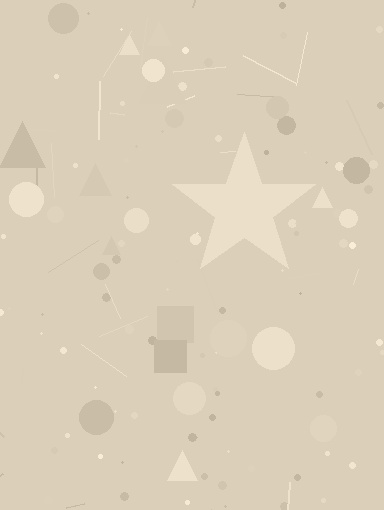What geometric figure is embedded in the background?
A star is embedded in the background.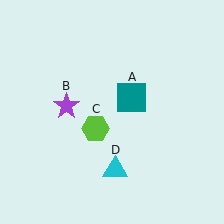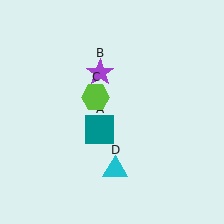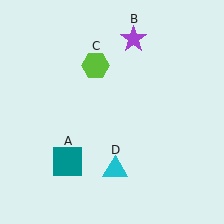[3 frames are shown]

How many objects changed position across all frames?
3 objects changed position: teal square (object A), purple star (object B), lime hexagon (object C).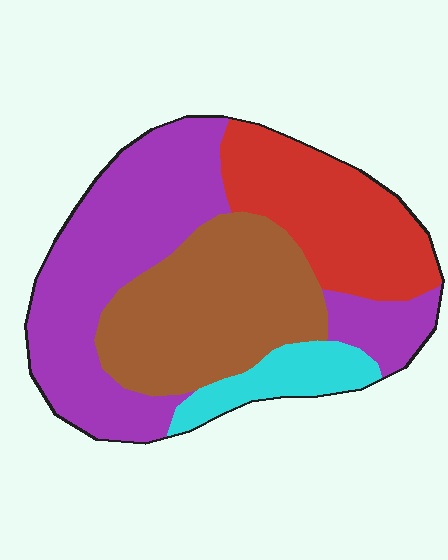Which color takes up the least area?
Cyan, at roughly 10%.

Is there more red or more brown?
Brown.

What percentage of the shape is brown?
Brown takes up between a quarter and a half of the shape.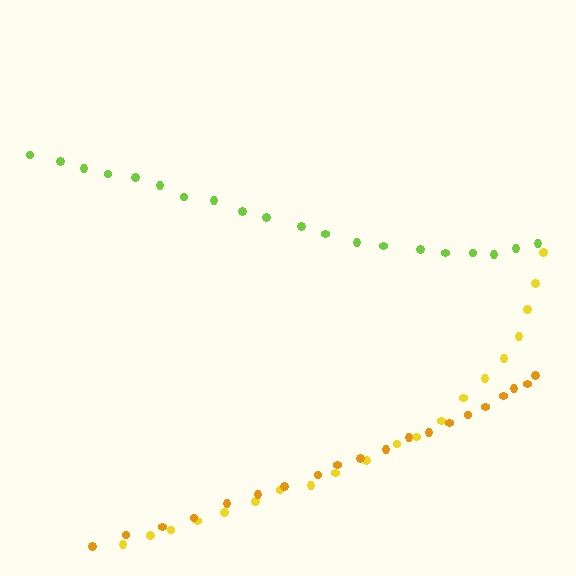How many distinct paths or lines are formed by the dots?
There are 3 distinct paths.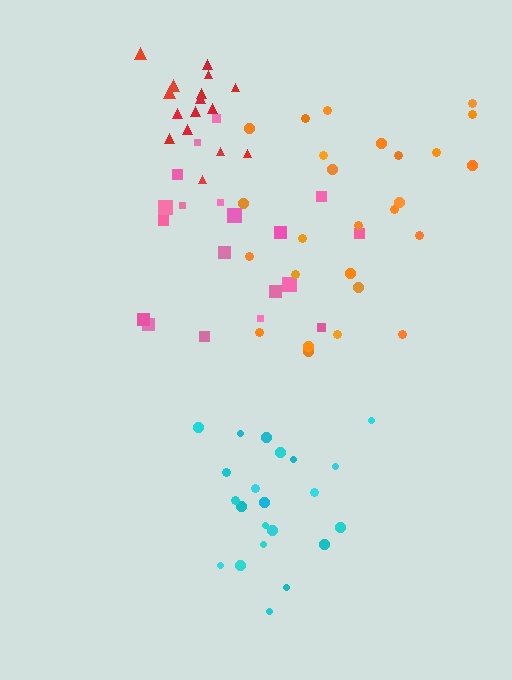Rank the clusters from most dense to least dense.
red, cyan, orange, pink.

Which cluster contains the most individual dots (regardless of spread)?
Orange (26).